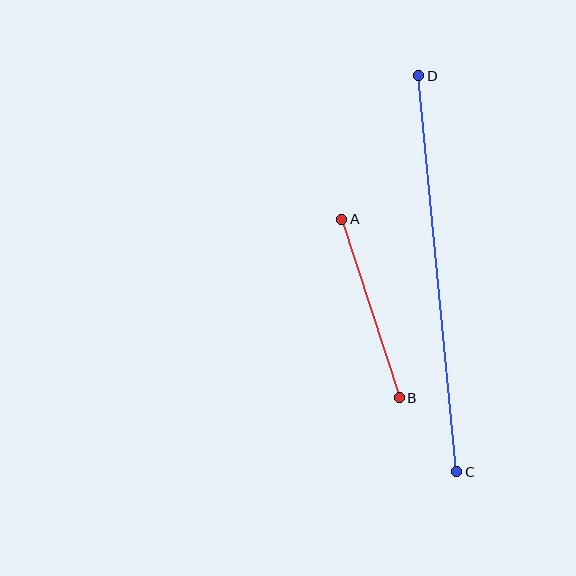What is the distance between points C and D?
The distance is approximately 398 pixels.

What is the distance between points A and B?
The distance is approximately 187 pixels.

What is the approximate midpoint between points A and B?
The midpoint is at approximately (371, 309) pixels.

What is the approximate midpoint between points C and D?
The midpoint is at approximately (438, 274) pixels.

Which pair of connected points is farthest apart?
Points C and D are farthest apart.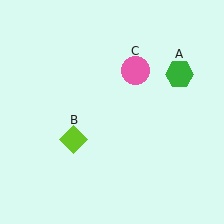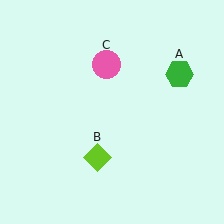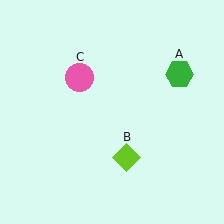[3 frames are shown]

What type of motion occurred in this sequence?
The lime diamond (object B), pink circle (object C) rotated counterclockwise around the center of the scene.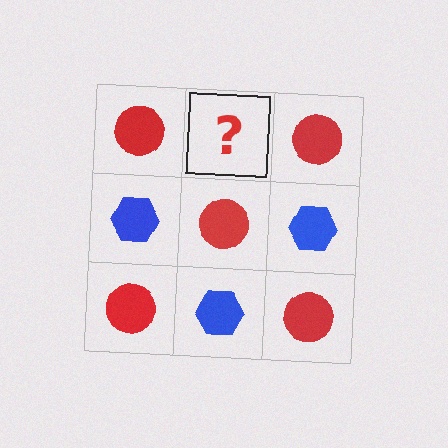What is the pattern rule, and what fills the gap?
The rule is that it alternates red circle and blue hexagon in a checkerboard pattern. The gap should be filled with a blue hexagon.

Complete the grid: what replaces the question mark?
The question mark should be replaced with a blue hexagon.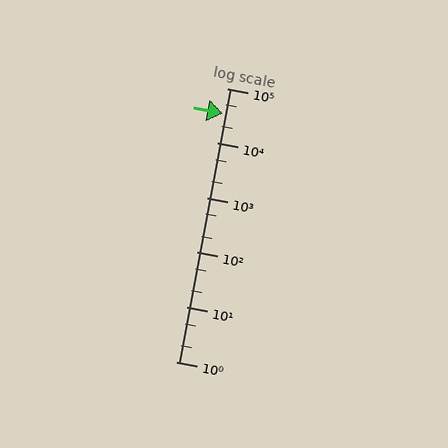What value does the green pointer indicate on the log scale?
The pointer indicates approximately 35000.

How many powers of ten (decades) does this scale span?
The scale spans 5 decades, from 1 to 100000.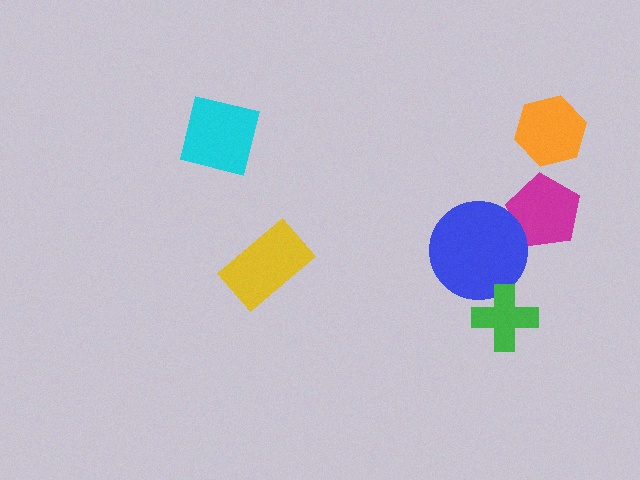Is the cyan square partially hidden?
No, no other shape covers it.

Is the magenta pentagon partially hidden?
Yes, it is partially covered by another shape.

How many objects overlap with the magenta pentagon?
1 object overlaps with the magenta pentagon.